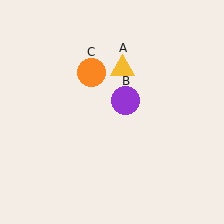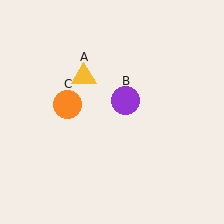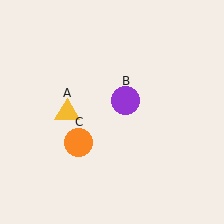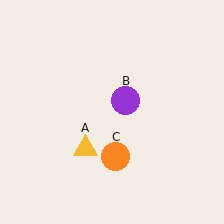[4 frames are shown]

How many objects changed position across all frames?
2 objects changed position: yellow triangle (object A), orange circle (object C).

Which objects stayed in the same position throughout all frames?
Purple circle (object B) remained stationary.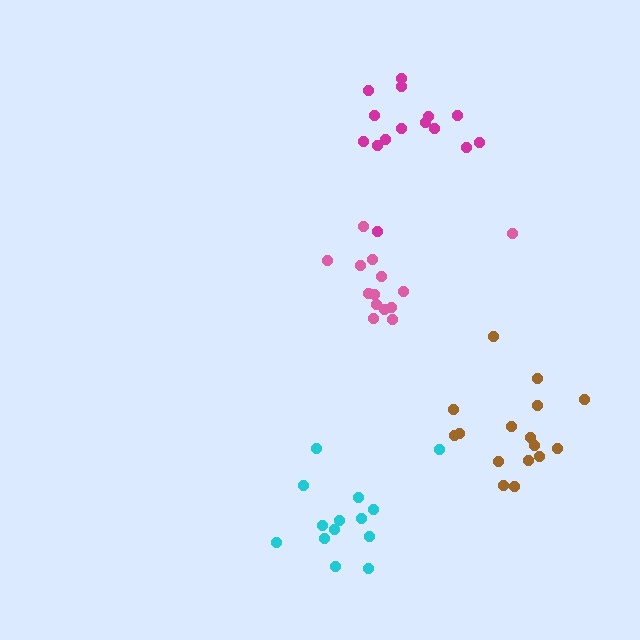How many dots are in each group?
Group 1: 15 dots, Group 2: 14 dots, Group 3: 14 dots, Group 4: 16 dots (59 total).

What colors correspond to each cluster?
The clusters are colored: magenta, cyan, pink, brown.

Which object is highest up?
The magenta cluster is topmost.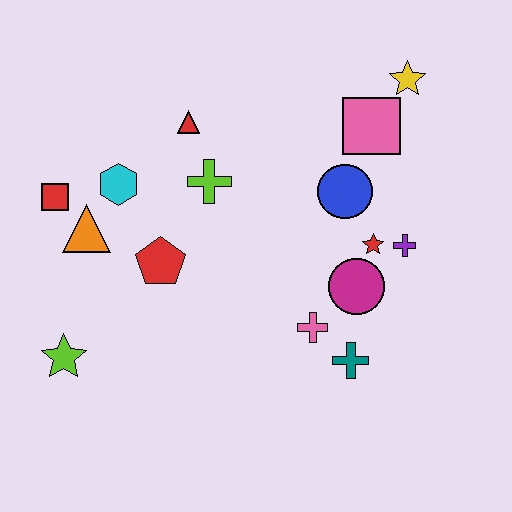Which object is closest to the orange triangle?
The red square is closest to the orange triangle.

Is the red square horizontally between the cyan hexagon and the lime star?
No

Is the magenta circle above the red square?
No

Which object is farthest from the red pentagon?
The yellow star is farthest from the red pentagon.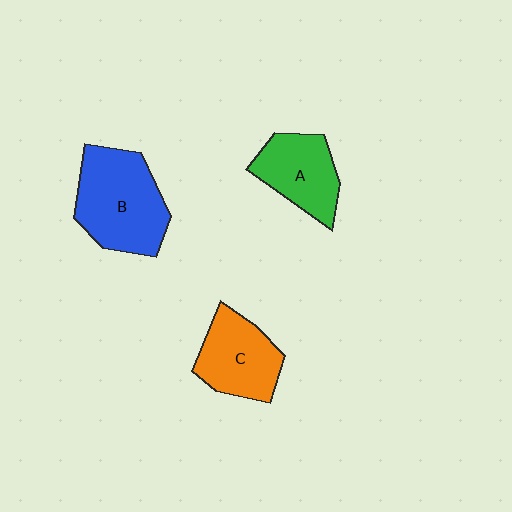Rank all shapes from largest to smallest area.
From largest to smallest: B (blue), C (orange), A (green).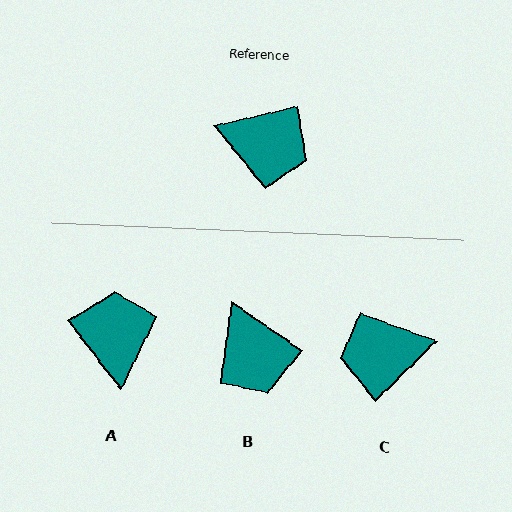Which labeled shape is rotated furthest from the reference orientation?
C, about 149 degrees away.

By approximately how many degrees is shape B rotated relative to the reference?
Approximately 47 degrees clockwise.